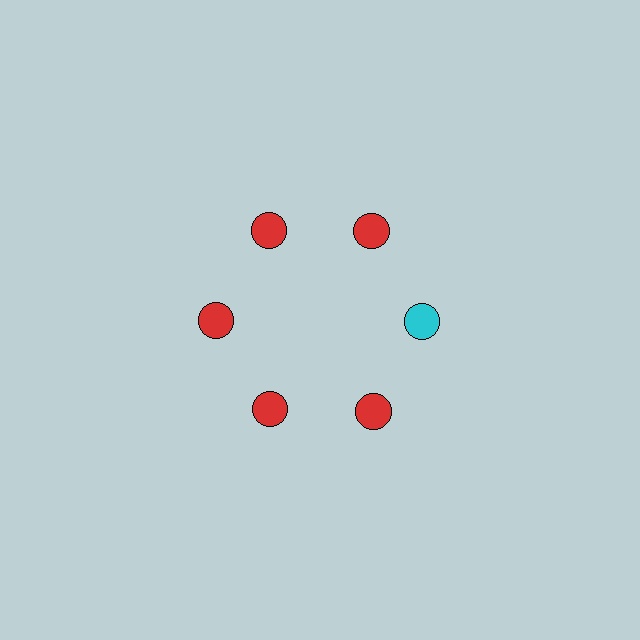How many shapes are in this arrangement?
There are 6 shapes arranged in a ring pattern.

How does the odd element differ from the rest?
It has a different color: cyan instead of red.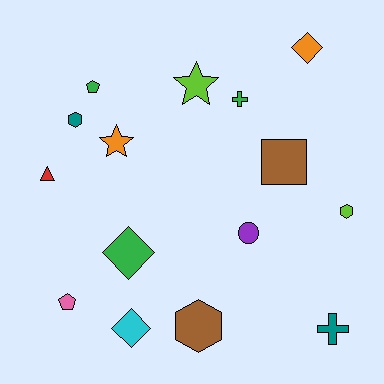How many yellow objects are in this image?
There are no yellow objects.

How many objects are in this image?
There are 15 objects.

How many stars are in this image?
There are 2 stars.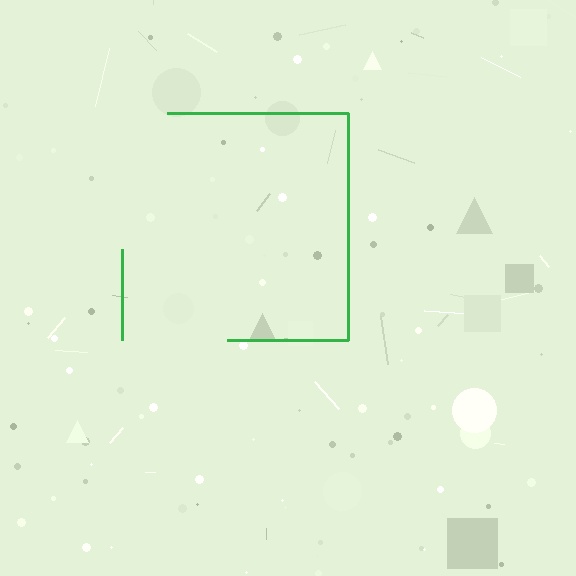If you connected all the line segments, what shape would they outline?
They would outline a square.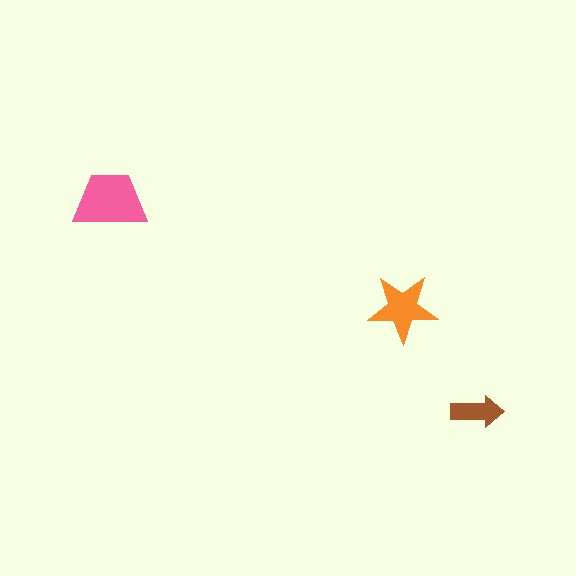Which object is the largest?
The pink trapezoid.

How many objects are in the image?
There are 3 objects in the image.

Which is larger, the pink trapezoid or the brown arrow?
The pink trapezoid.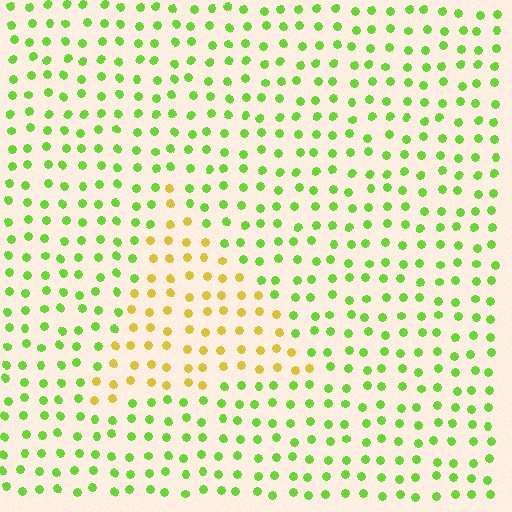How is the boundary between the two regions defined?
The boundary is defined purely by a slight shift in hue (about 50 degrees). Spacing, size, and orientation are identical on both sides.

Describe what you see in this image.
The image is filled with small lime elements in a uniform arrangement. A triangle-shaped region is visible where the elements are tinted to a slightly different hue, forming a subtle color boundary.